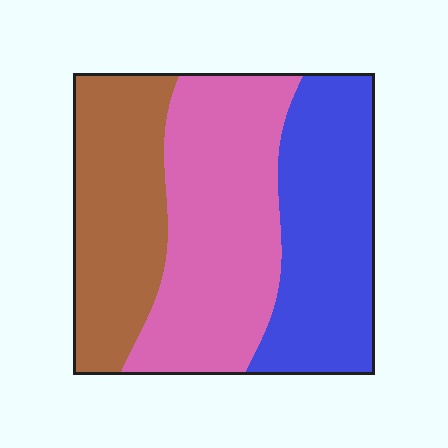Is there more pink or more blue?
Pink.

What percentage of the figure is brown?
Brown takes up about one quarter (1/4) of the figure.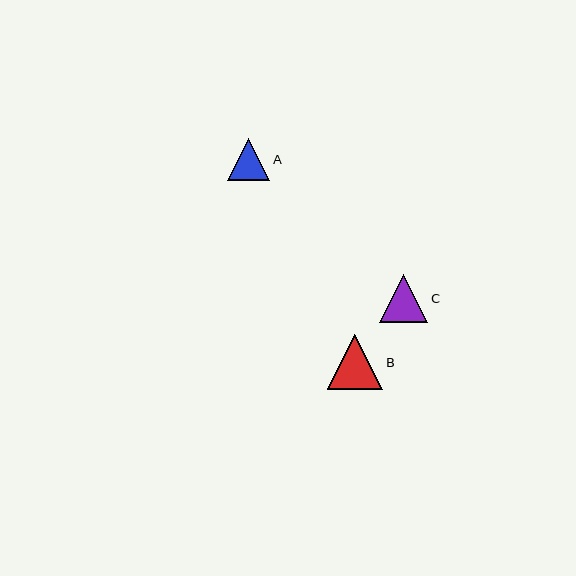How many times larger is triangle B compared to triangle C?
Triangle B is approximately 1.1 times the size of triangle C.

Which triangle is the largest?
Triangle B is the largest with a size of approximately 55 pixels.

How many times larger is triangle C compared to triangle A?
Triangle C is approximately 1.1 times the size of triangle A.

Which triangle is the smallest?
Triangle A is the smallest with a size of approximately 42 pixels.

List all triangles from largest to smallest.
From largest to smallest: B, C, A.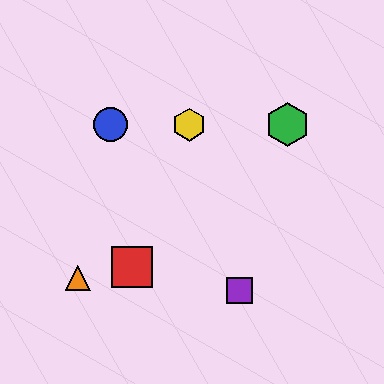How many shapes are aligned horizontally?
3 shapes (the blue circle, the green hexagon, the yellow hexagon) are aligned horizontally.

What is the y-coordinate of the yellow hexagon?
The yellow hexagon is at y≈125.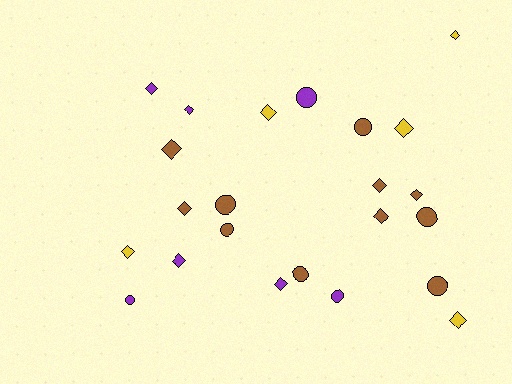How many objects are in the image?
There are 23 objects.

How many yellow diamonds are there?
There are 5 yellow diamonds.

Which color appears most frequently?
Brown, with 11 objects.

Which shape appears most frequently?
Diamond, with 14 objects.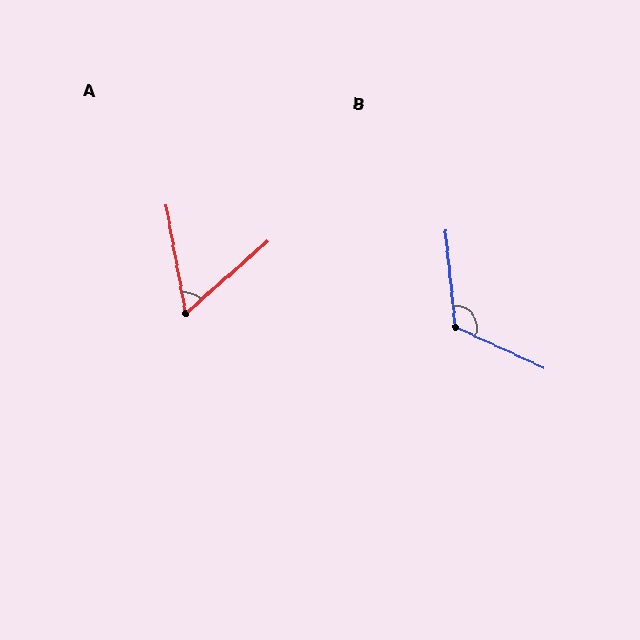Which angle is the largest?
B, at approximately 120 degrees.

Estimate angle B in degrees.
Approximately 120 degrees.